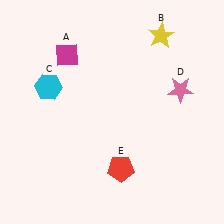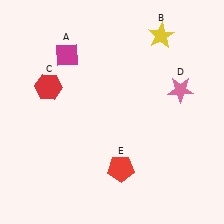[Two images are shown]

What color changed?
The hexagon (C) changed from cyan in Image 1 to red in Image 2.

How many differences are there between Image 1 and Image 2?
There is 1 difference between the two images.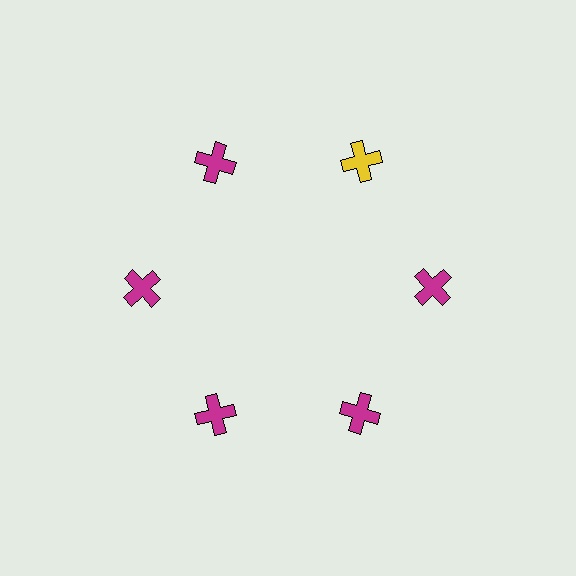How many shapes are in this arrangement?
There are 6 shapes arranged in a ring pattern.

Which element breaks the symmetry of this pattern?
The yellow cross at roughly the 1 o'clock position breaks the symmetry. All other shapes are magenta crosses.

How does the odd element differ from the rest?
It has a different color: yellow instead of magenta.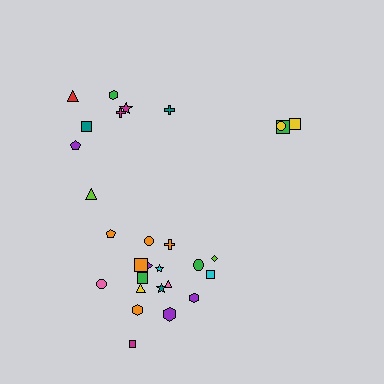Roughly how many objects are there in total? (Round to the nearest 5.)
Roughly 30 objects in total.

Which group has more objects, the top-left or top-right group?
The top-left group.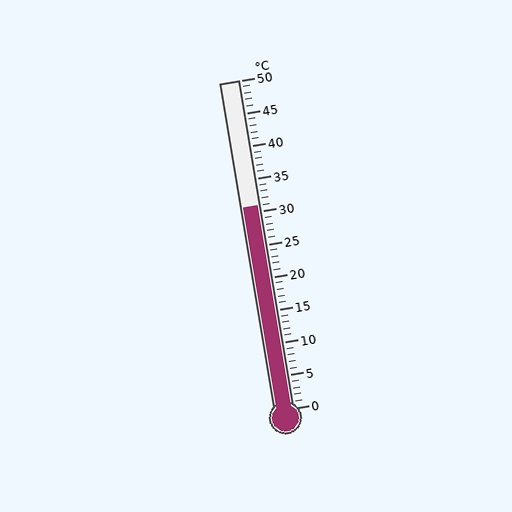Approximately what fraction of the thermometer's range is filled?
The thermometer is filled to approximately 60% of its range.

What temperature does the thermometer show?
The thermometer shows approximately 31°C.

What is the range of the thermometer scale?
The thermometer scale ranges from 0°C to 50°C.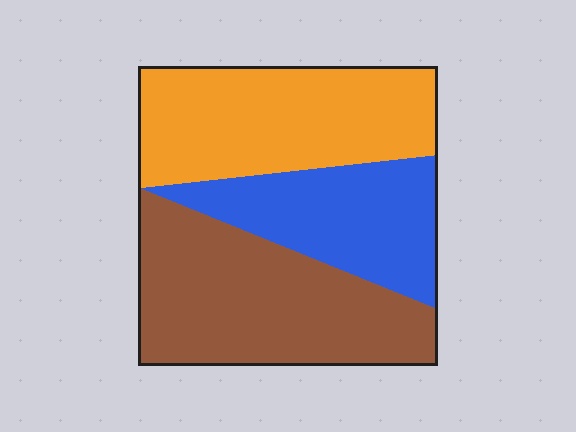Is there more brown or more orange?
Brown.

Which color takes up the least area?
Blue, at roughly 25%.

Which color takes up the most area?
Brown, at roughly 40%.